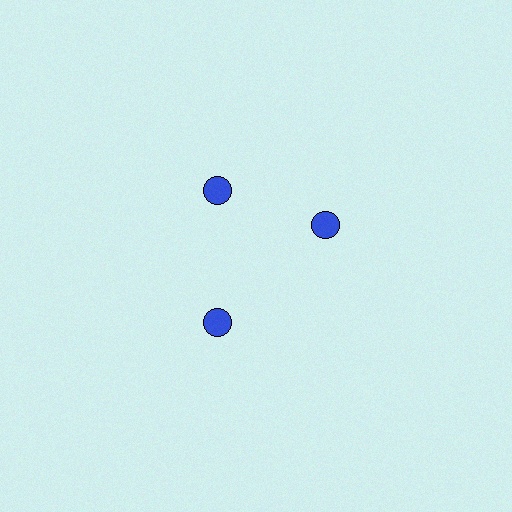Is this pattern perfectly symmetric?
No. The 3 blue circles are arranged in a ring, but one element near the 3 o'clock position is rotated out of alignment along the ring, breaking the 3-fold rotational symmetry.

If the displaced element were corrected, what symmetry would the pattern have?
It would have 3-fold rotational symmetry — the pattern would map onto itself every 120 degrees.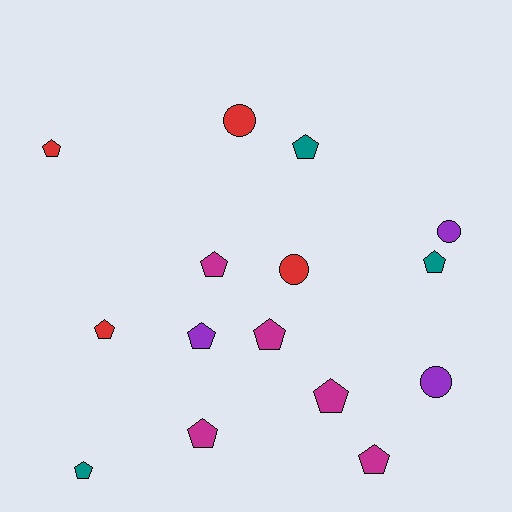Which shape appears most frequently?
Pentagon, with 11 objects.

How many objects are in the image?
There are 15 objects.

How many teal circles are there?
There are no teal circles.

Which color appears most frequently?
Magenta, with 5 objects.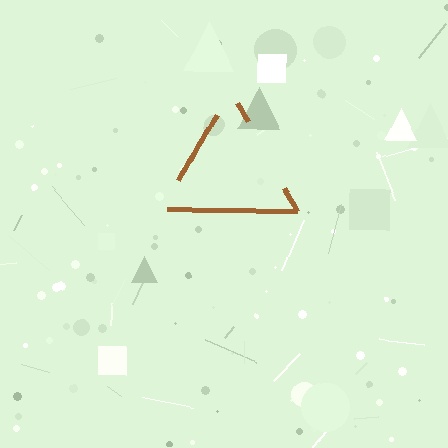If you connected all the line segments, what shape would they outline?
They would outline a triangle.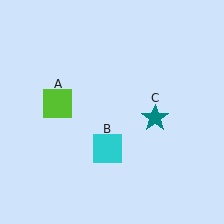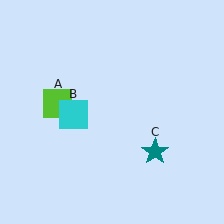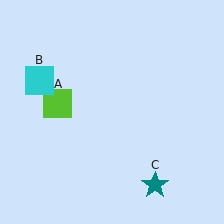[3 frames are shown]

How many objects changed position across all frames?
2 objects changed position: cyan square (object B), teal star (object C).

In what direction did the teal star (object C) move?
The teal star (object C) moved down.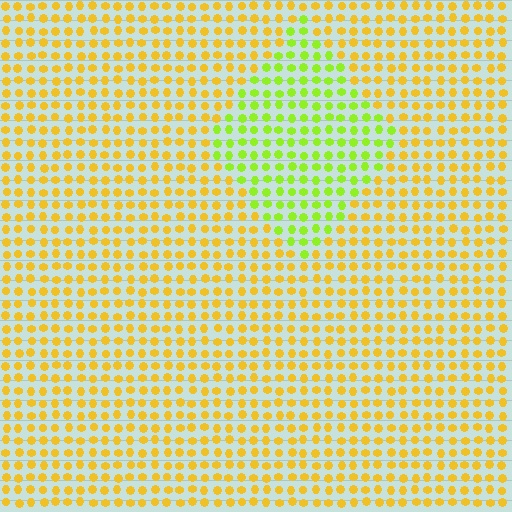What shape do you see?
I see a diamond.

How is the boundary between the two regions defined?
The boundary is defined purely by a slight shift in hue (about 43 degrees). Spacing, size, and orientation are identical on both sides.